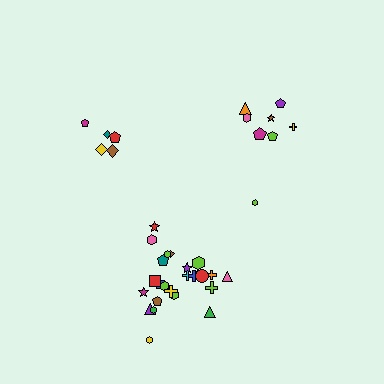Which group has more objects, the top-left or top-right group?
The top-right group.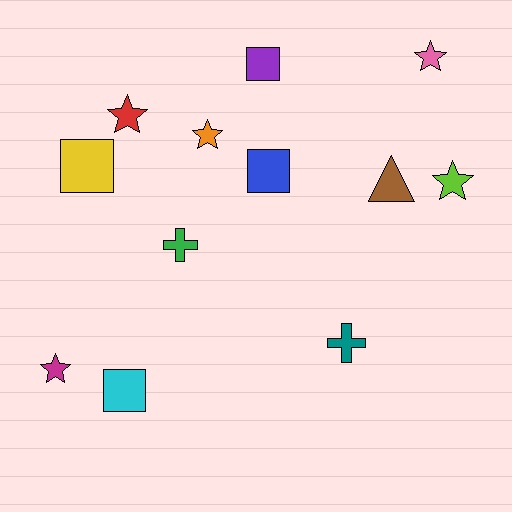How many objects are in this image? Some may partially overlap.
There are 12 objects.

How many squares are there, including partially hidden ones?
There are 4 squares.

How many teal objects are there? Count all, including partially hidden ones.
There is 1 teal object.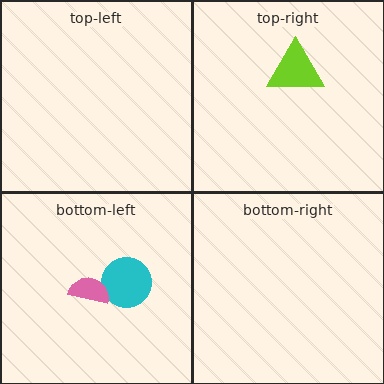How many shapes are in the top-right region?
1.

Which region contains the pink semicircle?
The bottom-left region.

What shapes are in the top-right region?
The lime triangle.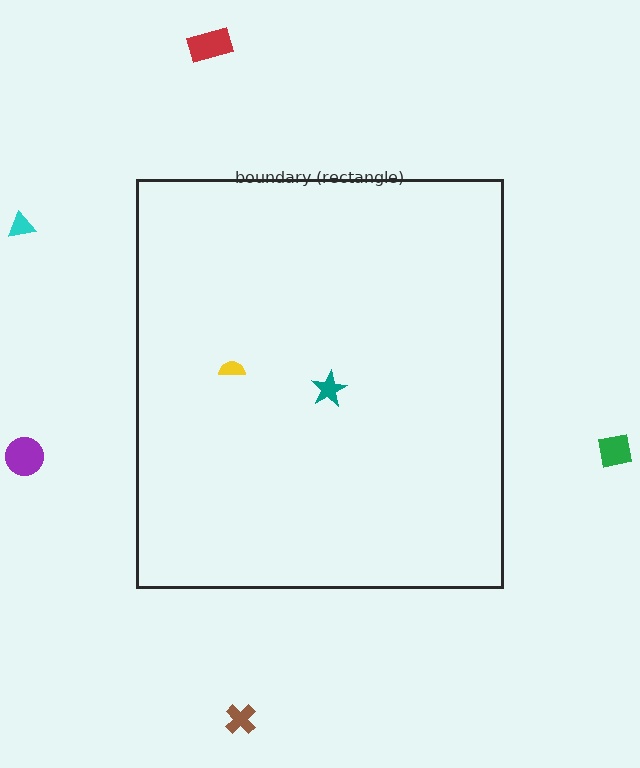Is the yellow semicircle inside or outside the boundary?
Inside.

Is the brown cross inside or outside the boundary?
Outside.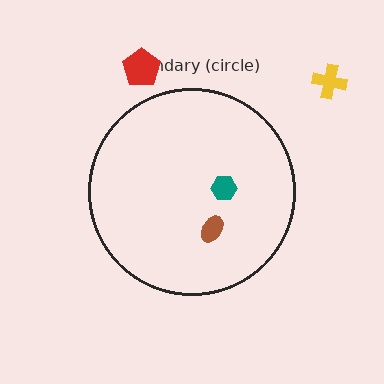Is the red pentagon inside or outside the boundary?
Outside.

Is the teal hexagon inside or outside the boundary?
Inside.